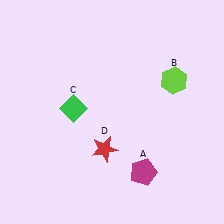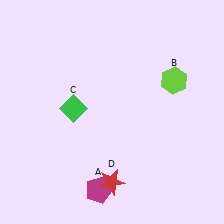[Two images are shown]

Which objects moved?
The objects that moved are: the magenta pentagon (A), the red star (D).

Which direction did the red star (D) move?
The red star (D) moved down.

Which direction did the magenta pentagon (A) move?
The magenta pentagon (A) moved left.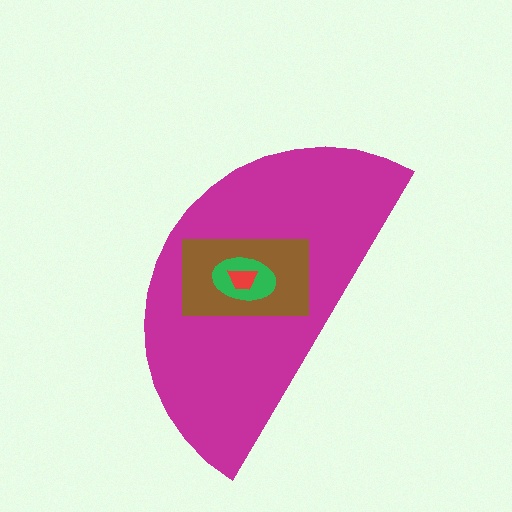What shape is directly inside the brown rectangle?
The green ellipse.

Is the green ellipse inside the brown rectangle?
Yes.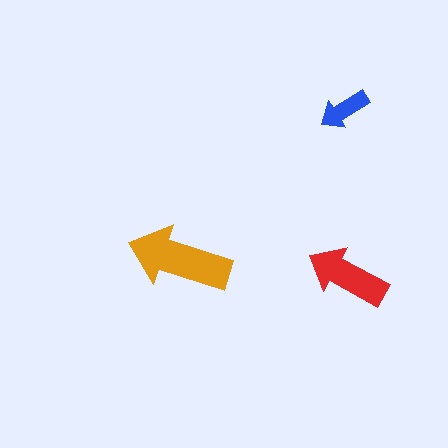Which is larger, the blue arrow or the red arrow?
The red one.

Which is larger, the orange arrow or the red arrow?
The orange one.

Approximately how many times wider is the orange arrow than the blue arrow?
About 2 times wider.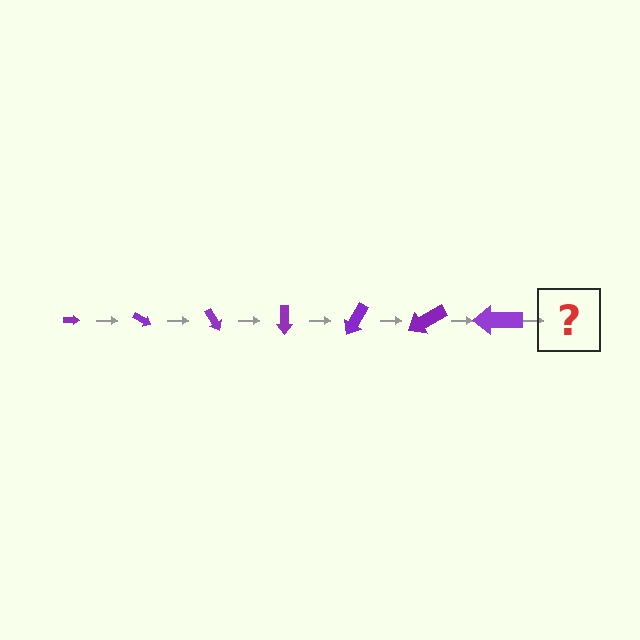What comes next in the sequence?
The next element should be an arrow, larger than the previous one and rotated 210 degrees from the start.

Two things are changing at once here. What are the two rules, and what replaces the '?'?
The two rules are that the arrow grows larger each step and it rotates 30 degrees each step. The '?' should be an arrow, larger than the previous one and rotated 210 degrees from the start.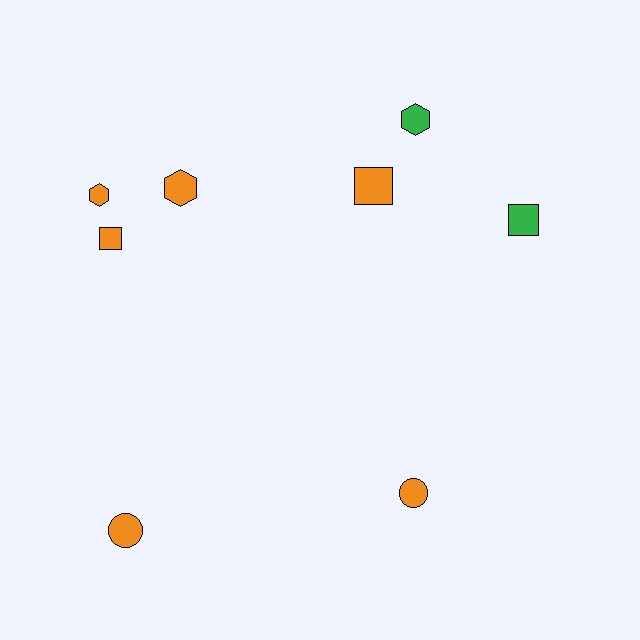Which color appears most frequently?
Orange, with 6 objects.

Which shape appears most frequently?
Square, with 3 objects.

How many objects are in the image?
There are 8 objects.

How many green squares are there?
There is 1 green square.